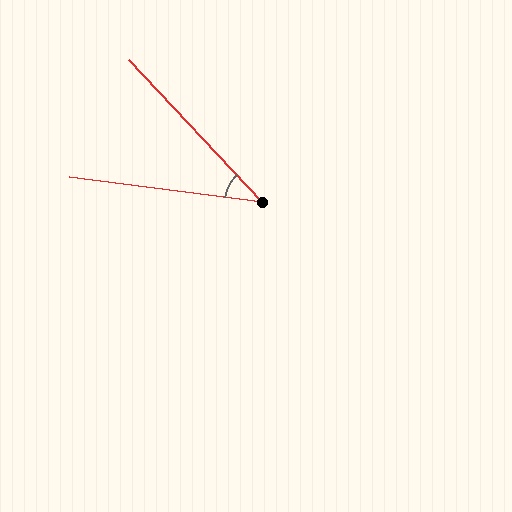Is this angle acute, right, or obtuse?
It is acute.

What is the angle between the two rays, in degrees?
Approximately 40 degrees.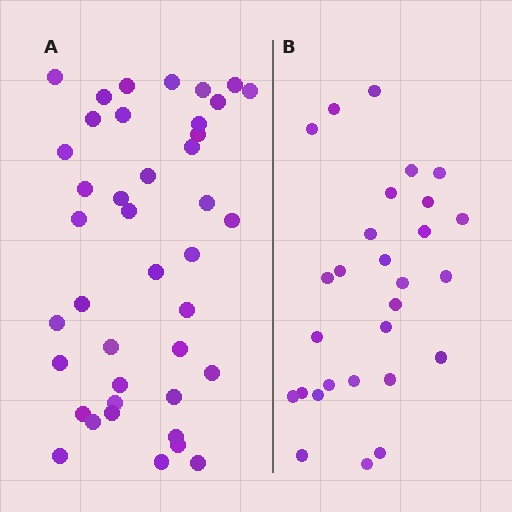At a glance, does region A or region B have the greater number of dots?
Region A (the left region) has more dots.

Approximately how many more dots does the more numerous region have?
Region A has approximately 15 more dots than region B.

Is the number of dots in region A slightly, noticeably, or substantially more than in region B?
Region A has substantially more. The ratio is roughly 1.5 to 1.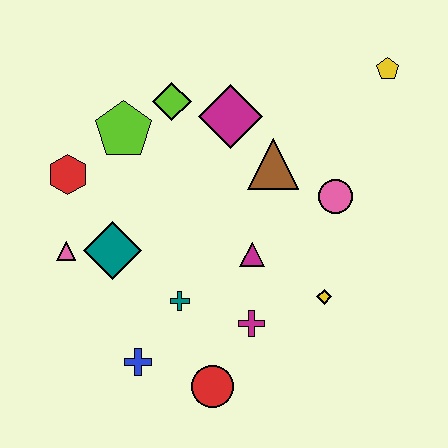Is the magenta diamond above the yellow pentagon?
No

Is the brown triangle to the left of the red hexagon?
No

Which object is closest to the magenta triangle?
The magenta cross is closest to the magenta triangle.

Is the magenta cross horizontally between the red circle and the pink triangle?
No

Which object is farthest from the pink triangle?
The yellow pentagon is farthest from the pink triangle.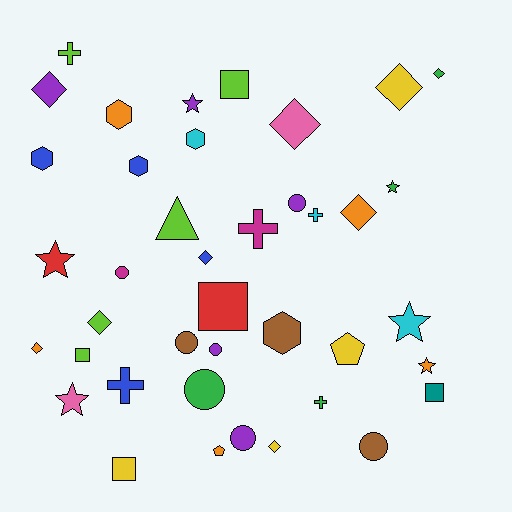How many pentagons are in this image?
There are 2 pentagons.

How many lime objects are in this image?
There are 5 lime objects.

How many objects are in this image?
There are 40 objects.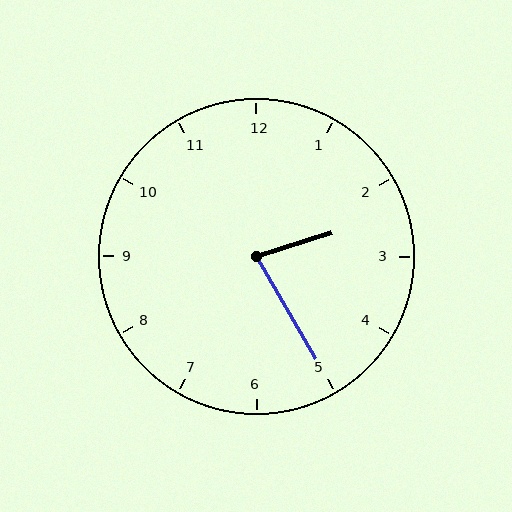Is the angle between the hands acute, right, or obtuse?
It is acute.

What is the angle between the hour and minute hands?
Approximately 78 degrees.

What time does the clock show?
2:25.